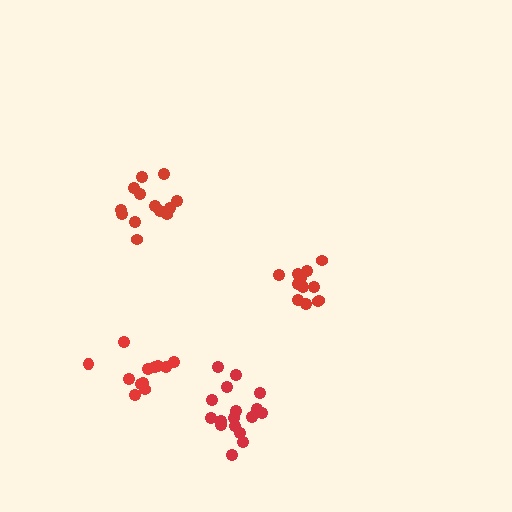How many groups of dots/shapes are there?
There are 4 groups.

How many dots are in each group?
Group 1: 13 dots, Group 2: 12 dots, Group 3: 13 dots, Group 4: 17 dots (55 total).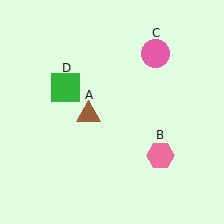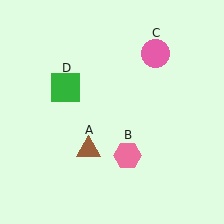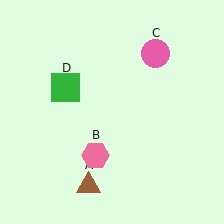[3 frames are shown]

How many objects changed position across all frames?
2 objects changed position: brown triangle (object A), pink hexagon (object B).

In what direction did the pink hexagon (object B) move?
The pink hexagon (object B) moved left.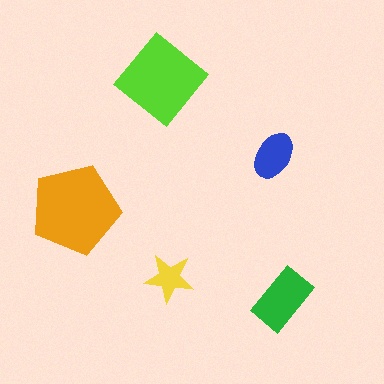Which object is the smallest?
The yellow star.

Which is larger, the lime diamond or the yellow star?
The lime diamond.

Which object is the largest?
The orange pentagon.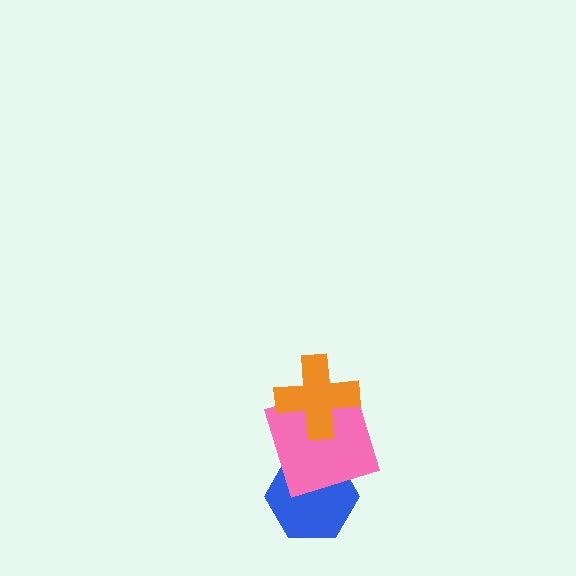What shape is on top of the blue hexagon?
The pink square is on top of the blue hexagon.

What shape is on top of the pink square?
The orange cross is on top of the pink square.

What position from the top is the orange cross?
The orange cross is 1st from the top.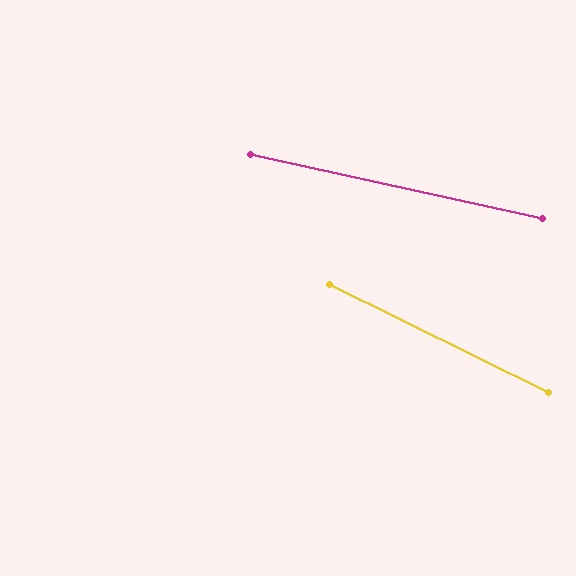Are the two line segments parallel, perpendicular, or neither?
Neither parallel nor perpendicular — they differ by about 14°.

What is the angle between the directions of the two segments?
Approximately 14 degrees.